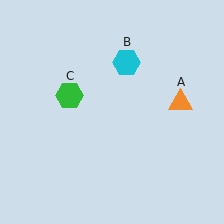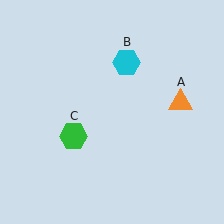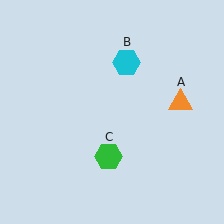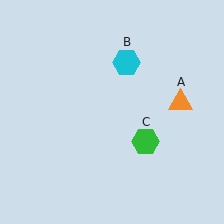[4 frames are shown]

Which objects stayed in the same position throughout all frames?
Orange triangle (object A) and cyan hexagon (object B) remained stationary.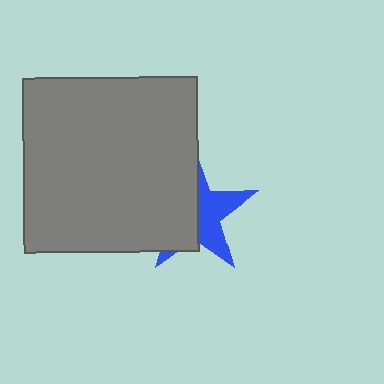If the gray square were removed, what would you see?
You would see the complete blue star.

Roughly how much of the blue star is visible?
A small part of it is visible (roughly 44%).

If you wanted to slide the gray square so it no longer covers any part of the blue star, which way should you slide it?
Slide it left — that is the most direct way to separate the two shapes.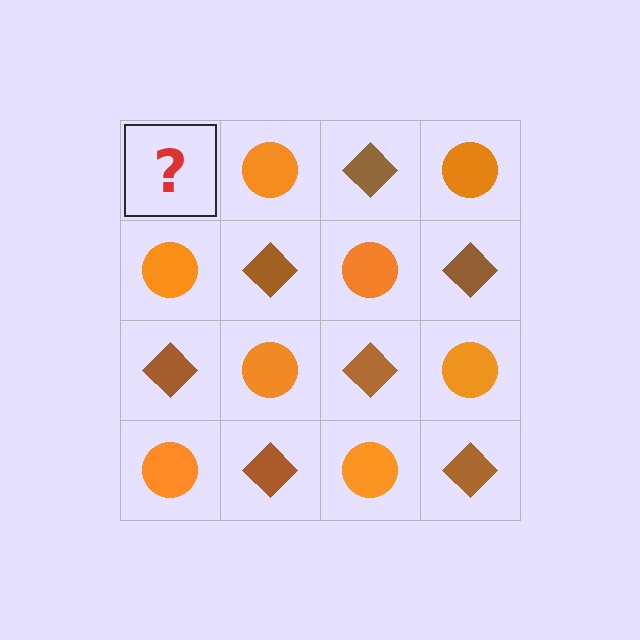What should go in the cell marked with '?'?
The missing cell should contain a brown diamond.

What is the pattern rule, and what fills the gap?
The rule is that it alternates brown diamond and orange circle in a checkerboard pattern. The gap should be filled with a brown diamond.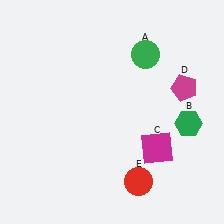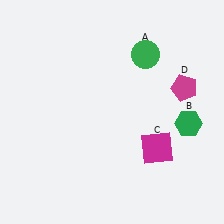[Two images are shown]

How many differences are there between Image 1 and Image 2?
There is 1 difference between the two images.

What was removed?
The red circle (E) was removed in Image 2.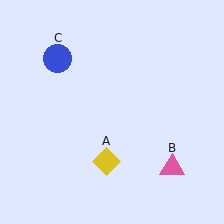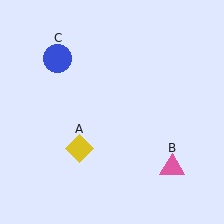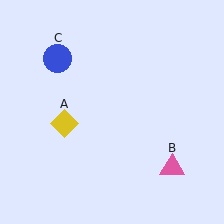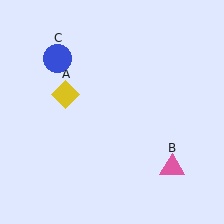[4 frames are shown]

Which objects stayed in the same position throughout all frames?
Pink triangle (object B) and blue circle (object C) remained stationary.